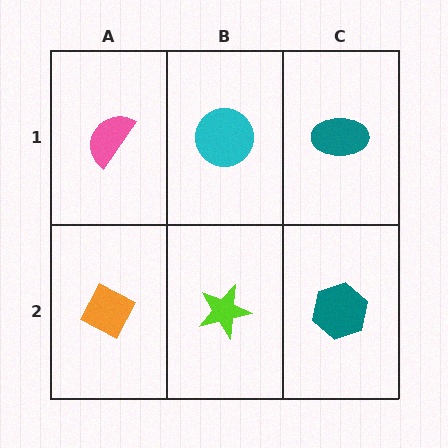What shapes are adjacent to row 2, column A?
A pink semicircle (row 1, column A), a lime star (row 2, column B).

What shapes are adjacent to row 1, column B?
A lime star (row 2, column B), a pink semicircle (row 1, column A), a teal ellipse (row 1, column C).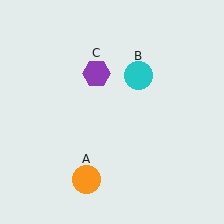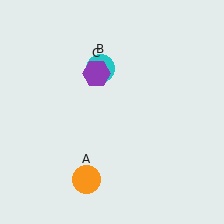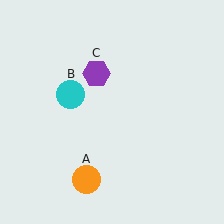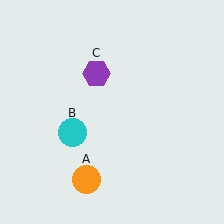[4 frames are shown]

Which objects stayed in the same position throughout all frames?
Orange circle (object A) and purple hexagon (object C) remained stationary.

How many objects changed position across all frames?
1 object changed position: cyan circle (object B).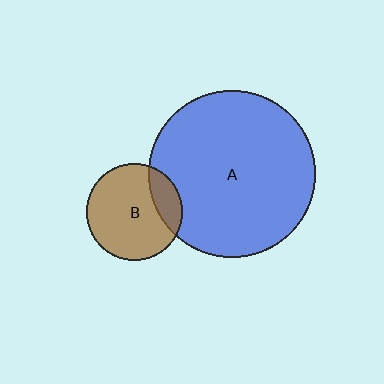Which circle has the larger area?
Circle A (blue).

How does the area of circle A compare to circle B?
Approximately 3.0 times.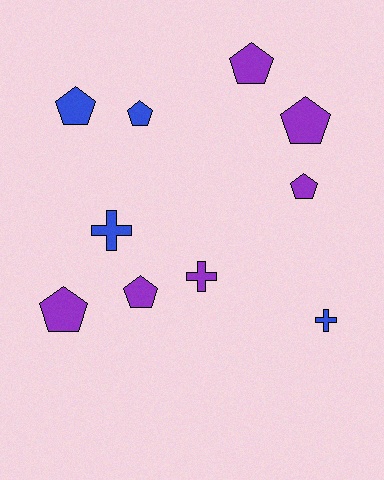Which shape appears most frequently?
Pentagon, with 7 objects.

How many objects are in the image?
There are 10 objects.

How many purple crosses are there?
There is 1 purple cross.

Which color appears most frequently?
Purple, with 6 objects.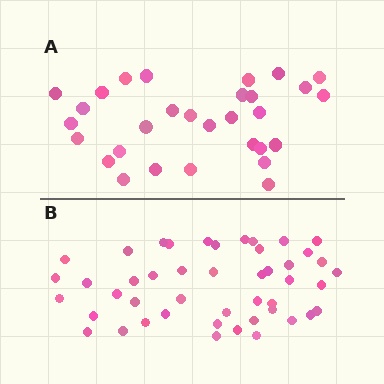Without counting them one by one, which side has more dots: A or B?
Region B (the bottom region) has more dots.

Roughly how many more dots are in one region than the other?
Region B has approximately 15 more dots than region A.